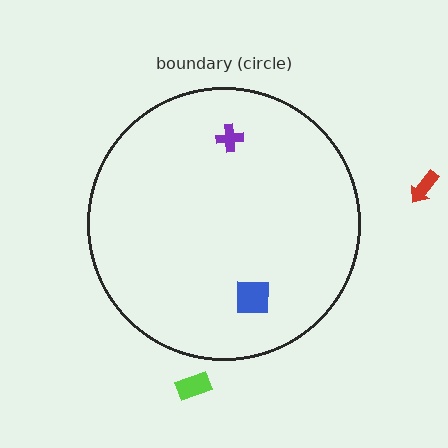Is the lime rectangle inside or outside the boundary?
Outside.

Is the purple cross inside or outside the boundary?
Inside.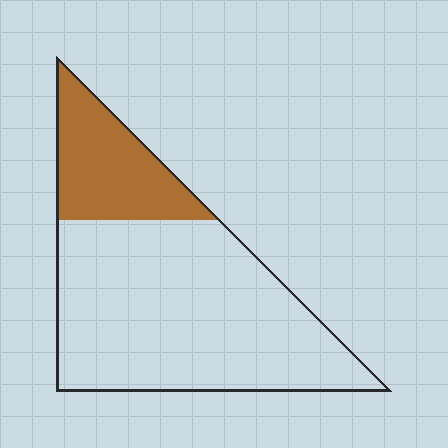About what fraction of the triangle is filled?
About one quarter (1/4).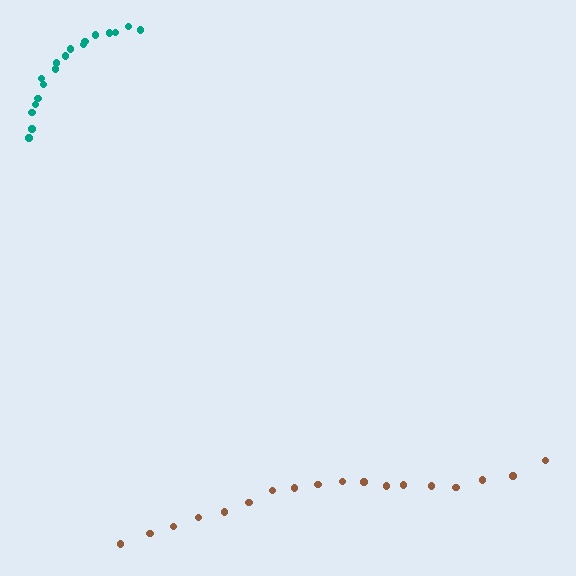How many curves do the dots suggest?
There are 2 distinct paths.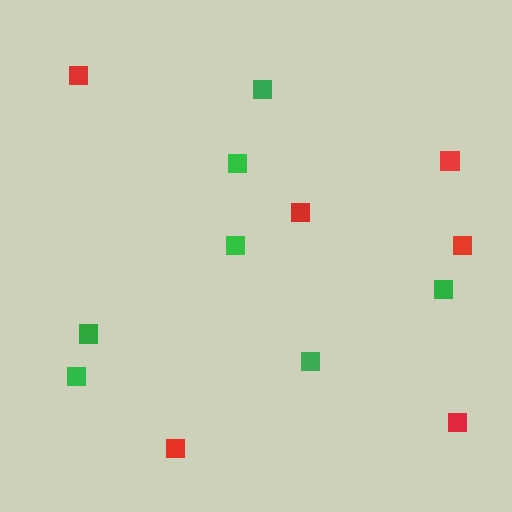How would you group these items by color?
There are 2 groups: one group of red squares (6) and one group of green squares (7).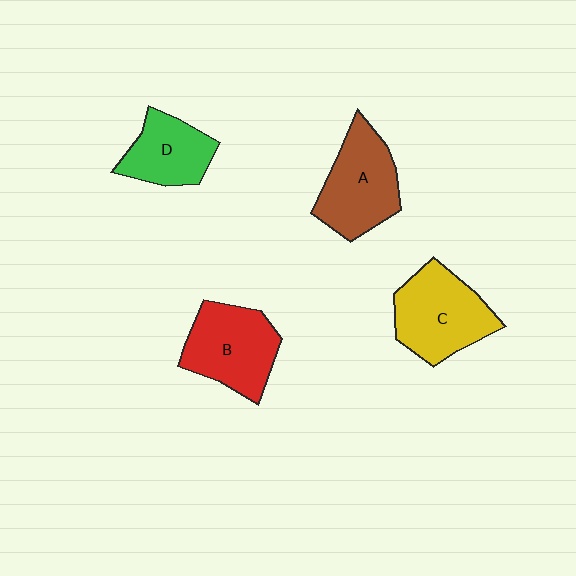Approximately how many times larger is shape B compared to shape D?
Approximately 1.3 times.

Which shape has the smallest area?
Shape D (green).